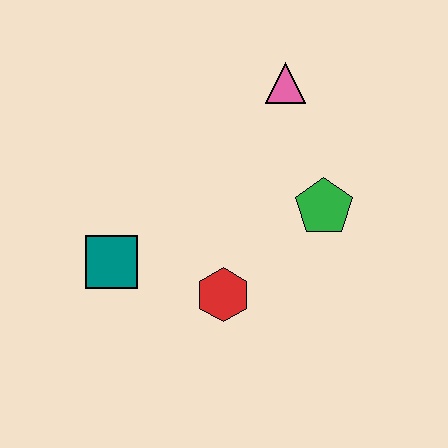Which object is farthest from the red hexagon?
The pink triangle is farthest from the red hexagon.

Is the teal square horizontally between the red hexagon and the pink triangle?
No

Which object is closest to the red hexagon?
The teal square is closest to the red hexagon.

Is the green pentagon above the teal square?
Yes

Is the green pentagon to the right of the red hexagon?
Yes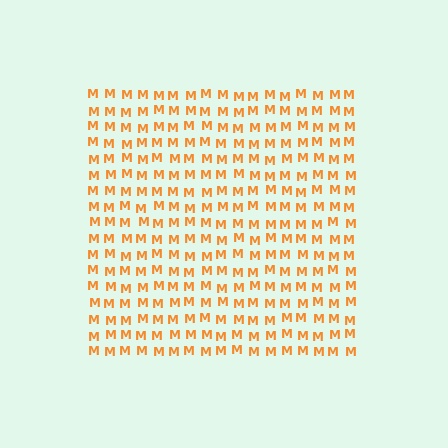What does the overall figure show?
The overall figure shows a square.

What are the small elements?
The small elements are letter M's.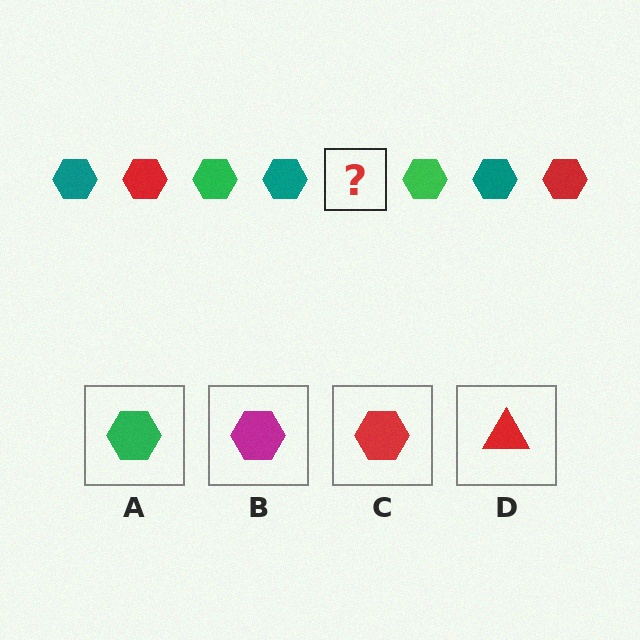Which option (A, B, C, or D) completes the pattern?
C.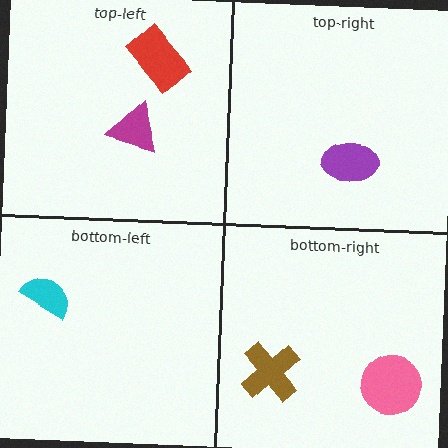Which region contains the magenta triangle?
The top-left region.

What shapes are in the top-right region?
The purple ellipse.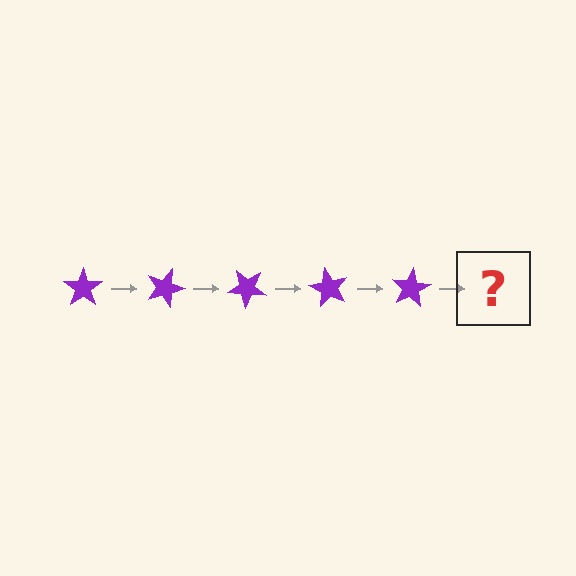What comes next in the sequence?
The next element should be a purple star rotated 100 degrees.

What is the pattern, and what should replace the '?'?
The pattern is that the star rotates 20 degrees each step. The '?' should be a purple star rotated 100 degrees.